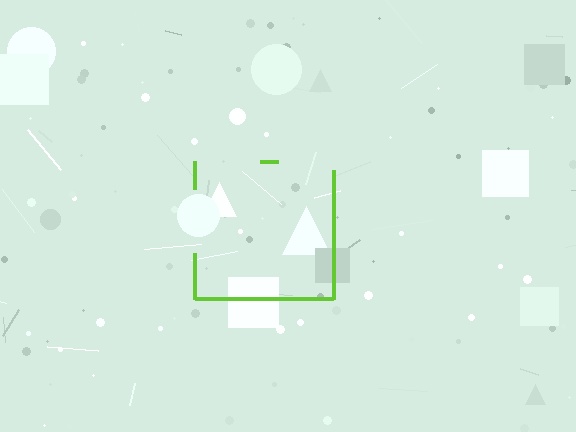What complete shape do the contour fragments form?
The contour fragments form a square.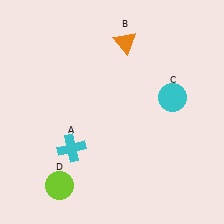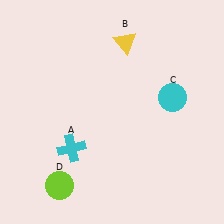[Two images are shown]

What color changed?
The triangle (B) changed from orange in Image 1 to yellow in Image 2.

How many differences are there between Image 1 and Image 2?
There is 1 difference between the two images.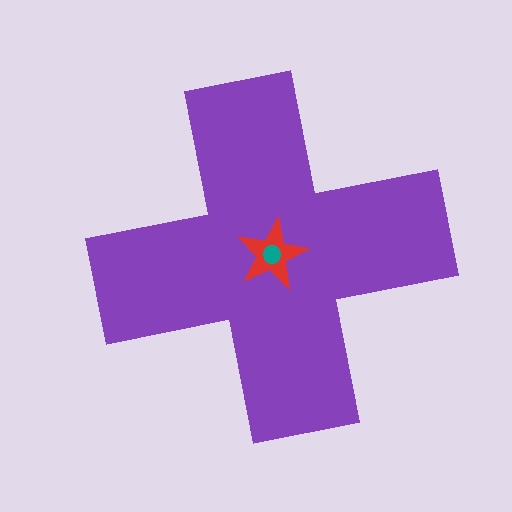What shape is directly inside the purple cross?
The red star.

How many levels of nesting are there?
3.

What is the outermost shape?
The purple cross.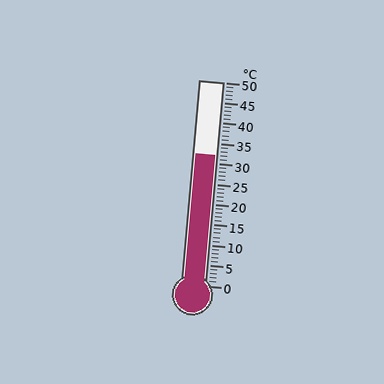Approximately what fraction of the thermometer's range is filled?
The thermometer is filled to approximately 65% of its range.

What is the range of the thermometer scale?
The thermometer scale ranges from 0°C to 50°C.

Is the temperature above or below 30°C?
The temperature is above 30°C.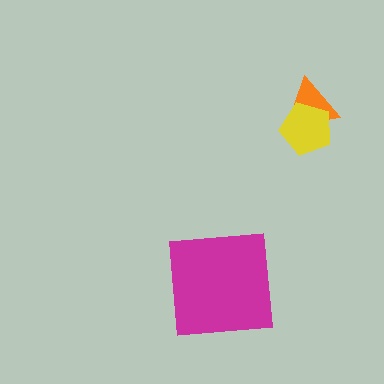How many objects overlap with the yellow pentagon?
1 object overlaps with the yellow pentagon.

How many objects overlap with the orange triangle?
1 object overlaps with the orange triangle.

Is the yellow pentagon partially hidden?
No, no other shape covers it.